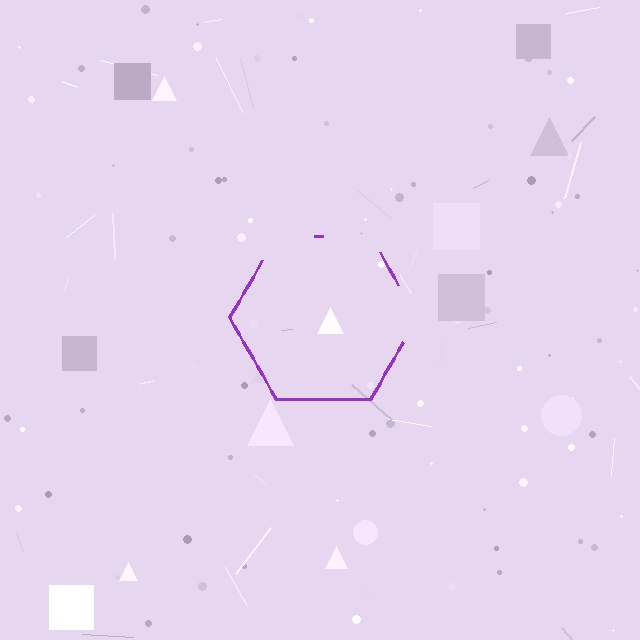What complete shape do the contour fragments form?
The contour fragments form a hexagon.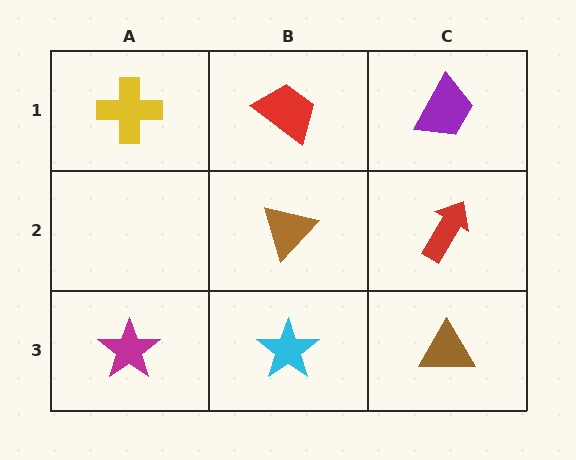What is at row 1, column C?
A purple trapezoid.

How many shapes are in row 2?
2 shapes.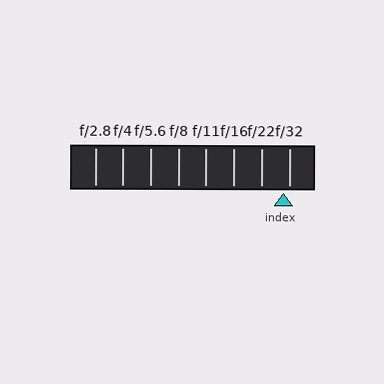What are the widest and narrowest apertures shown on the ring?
The widest aperture shown is f/2.8 and the narrowest is f/32.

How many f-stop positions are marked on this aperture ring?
There are 8 f-stop positions marked.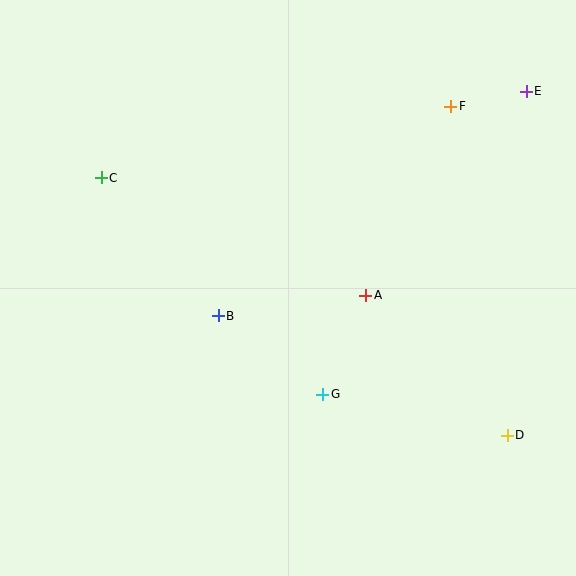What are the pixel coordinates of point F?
Point F is at (451, 106).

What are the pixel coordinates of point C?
Point C is at (101, 178).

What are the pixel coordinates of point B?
Point B is at (218, 316).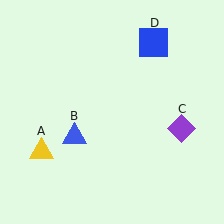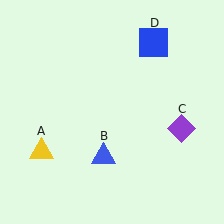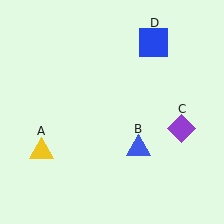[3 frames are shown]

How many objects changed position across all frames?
1 object changed position: blue triangle (object B).